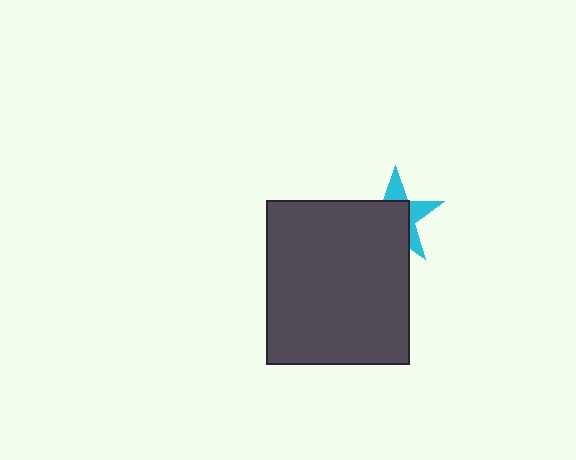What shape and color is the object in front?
The object in front is a dark gray rectangle.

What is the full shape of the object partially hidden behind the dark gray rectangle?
The partially hidden object is a cyan star.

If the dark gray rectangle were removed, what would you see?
You would see the complete cyan star.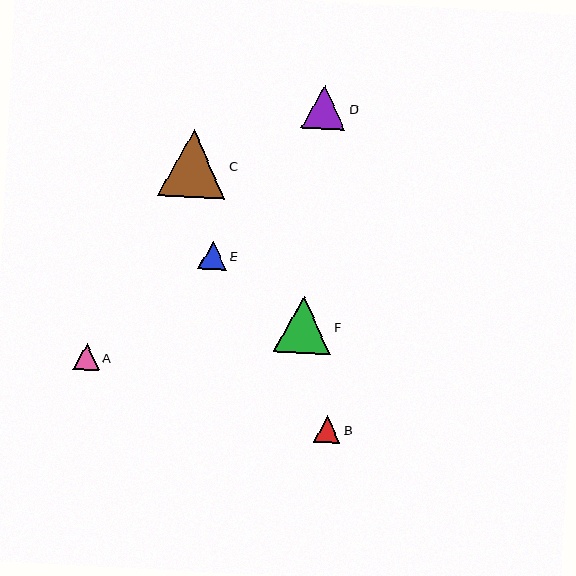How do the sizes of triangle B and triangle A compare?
Triangle B and triangle A are approximately the same size.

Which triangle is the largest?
Triangle C is the largest with a size of approximately 67 pixels.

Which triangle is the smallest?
Triangle A is the smallest with a size of approximately 26 pixels.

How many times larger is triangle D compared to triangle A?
Triangle D is approximately 1.7 times the size of triangle A.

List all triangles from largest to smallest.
From largest to smallest: C, F, D, E, B, A.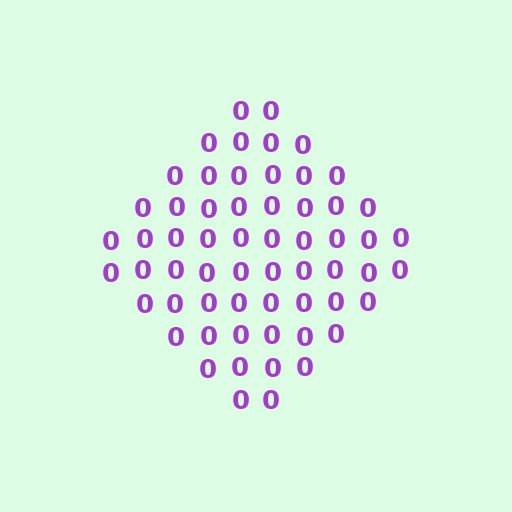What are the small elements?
The small elements are digit 0's.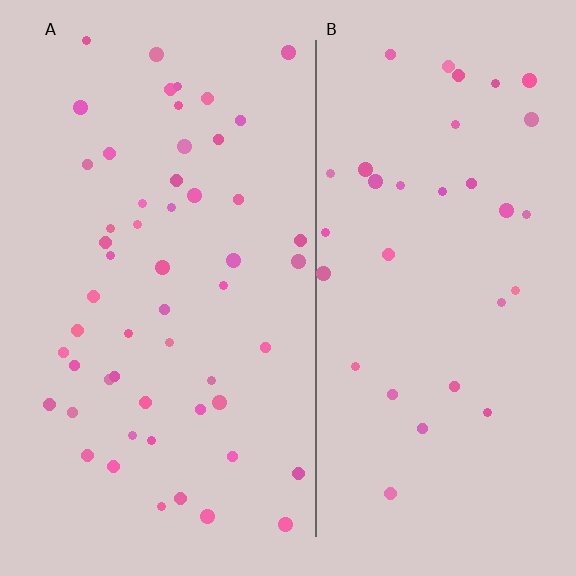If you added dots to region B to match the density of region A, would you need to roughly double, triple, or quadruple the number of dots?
Approximately double.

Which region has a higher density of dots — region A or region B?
A (the left).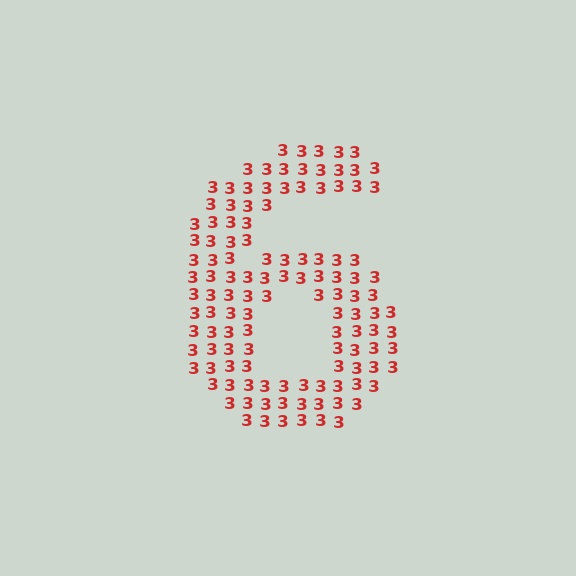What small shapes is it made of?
It is made of small digit 3's.